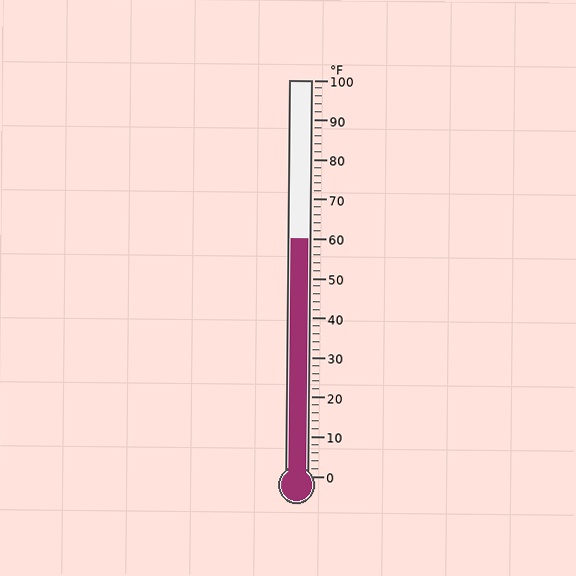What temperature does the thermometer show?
The thermometer shows approximately 60°F.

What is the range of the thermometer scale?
The thermometer scale ranges from 0°F to 100°F.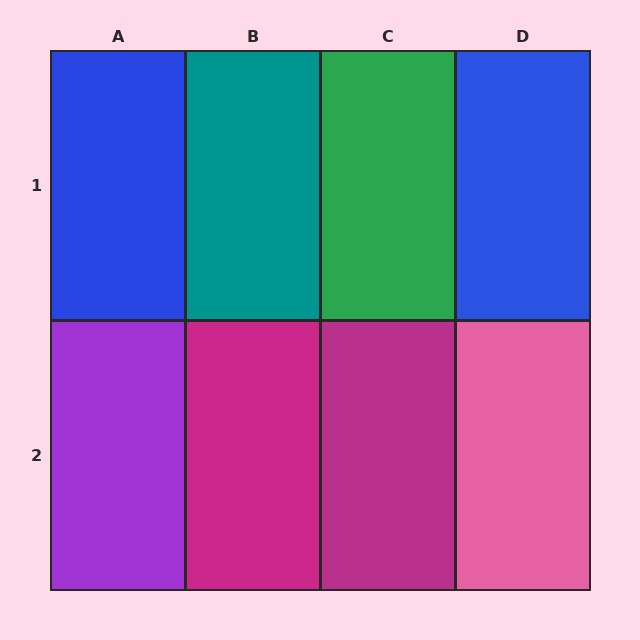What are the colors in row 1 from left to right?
Blue, teal, green, blue.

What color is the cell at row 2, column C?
Magenta.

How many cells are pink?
1 cell is pink.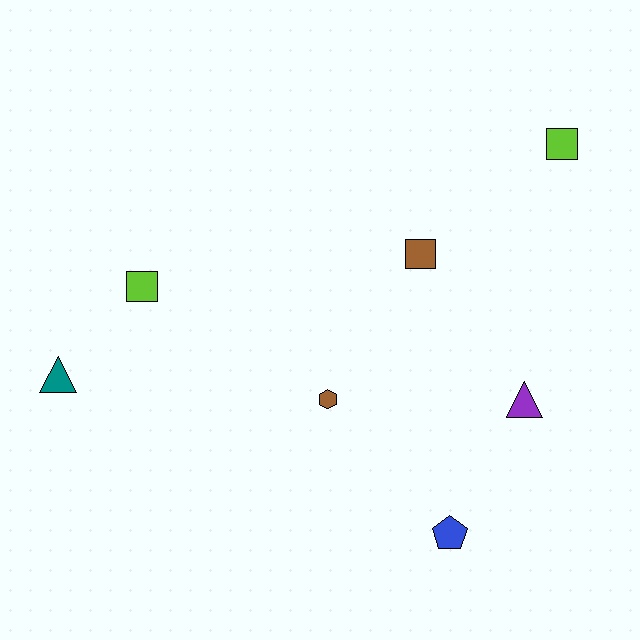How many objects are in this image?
There are 7 objects.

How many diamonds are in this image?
There are no diamonds.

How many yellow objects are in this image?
There are no yellow objects.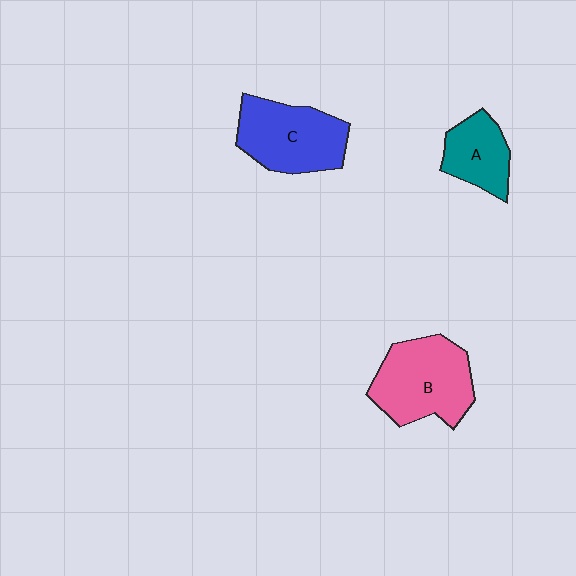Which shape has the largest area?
Shape B (pink).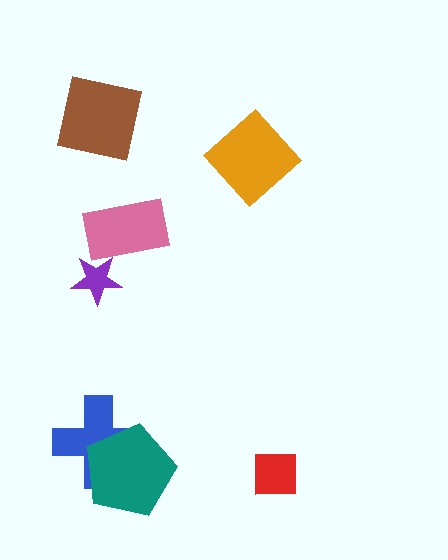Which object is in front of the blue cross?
The teal pentagon is in front of the blue cross.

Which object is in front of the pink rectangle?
The purple star is in front of the pink rectangle.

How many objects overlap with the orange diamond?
0 objects overlap with the orange diamond.